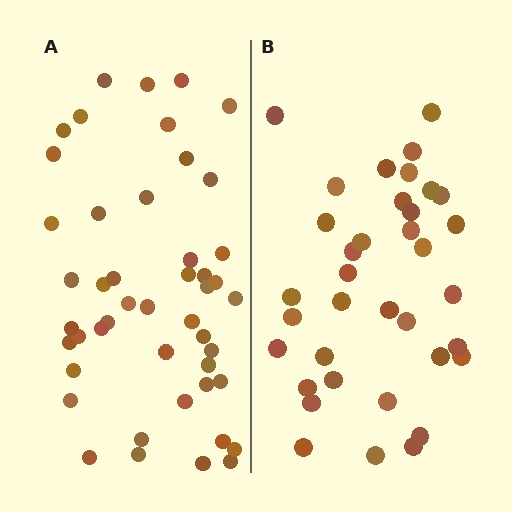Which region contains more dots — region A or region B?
Region A (the left region) has more dots.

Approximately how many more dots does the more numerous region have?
Region A has roughly 12 or so more dots than region B.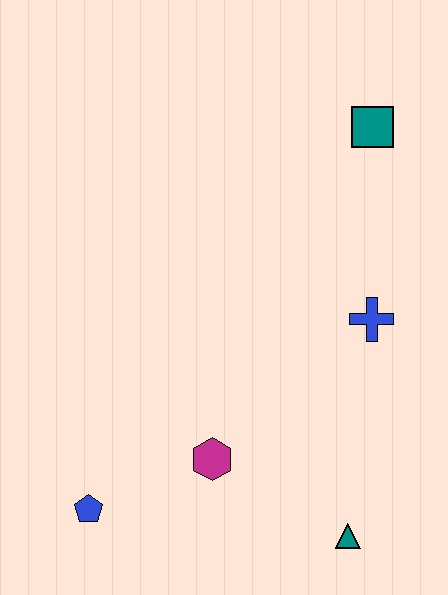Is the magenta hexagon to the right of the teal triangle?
No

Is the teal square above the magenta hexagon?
Yes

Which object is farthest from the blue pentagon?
The teal square is farthest from the blue pentagon.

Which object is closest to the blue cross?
The teal square is closest to the blue cross.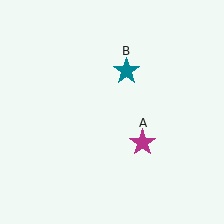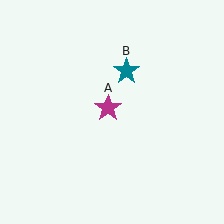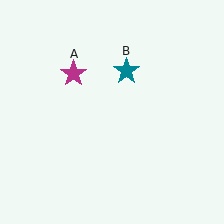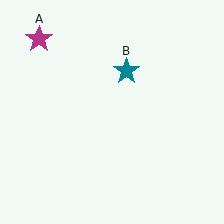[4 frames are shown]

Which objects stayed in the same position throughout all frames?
Teal star (object B) remained stationary.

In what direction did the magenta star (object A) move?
The magenta star (object A) moved up and to the left.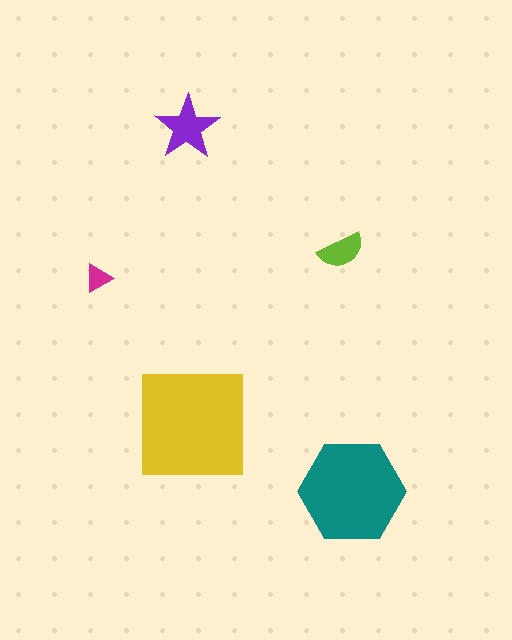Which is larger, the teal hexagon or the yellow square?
The yellow square.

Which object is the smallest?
The magenta triangle.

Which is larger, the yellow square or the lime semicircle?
The yellow square.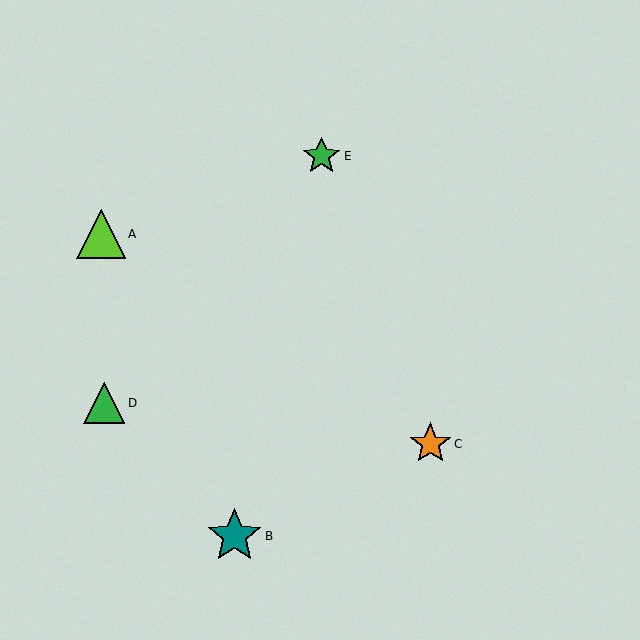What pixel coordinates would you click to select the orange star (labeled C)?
Click at (430, 444) to select the orange star C.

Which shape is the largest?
The teal star (labeled B) is the largest.